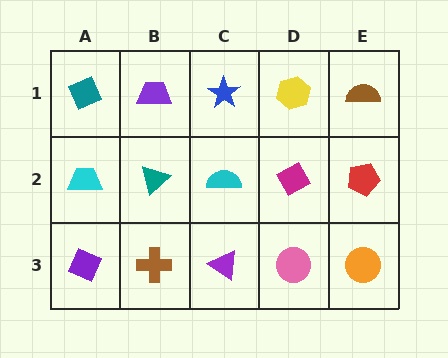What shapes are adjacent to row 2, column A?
A teal diamond (row 1, column A), a purple diamond (row 3, column A), a teal triangle (row 2, column B).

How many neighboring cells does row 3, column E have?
2.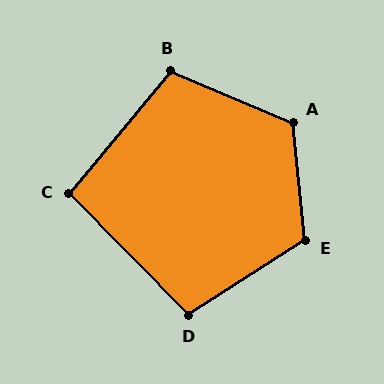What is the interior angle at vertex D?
Approximately 102 degrees (obtuse).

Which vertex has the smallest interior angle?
C, at approximately 96 degrees.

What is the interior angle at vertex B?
Approximately 107 degrees (obtuse).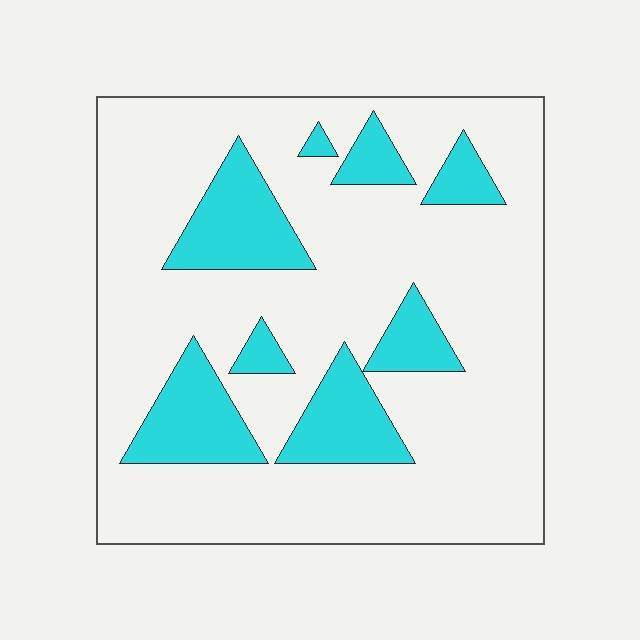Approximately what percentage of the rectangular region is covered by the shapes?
Approximately 20%.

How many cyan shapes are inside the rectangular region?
8.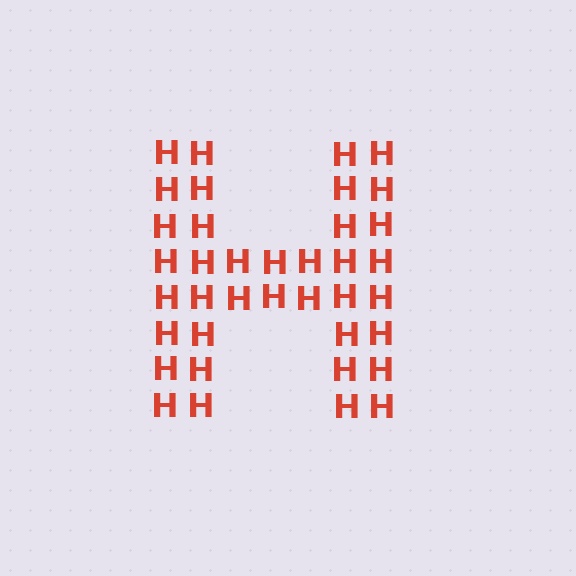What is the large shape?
The large shape is the letter H.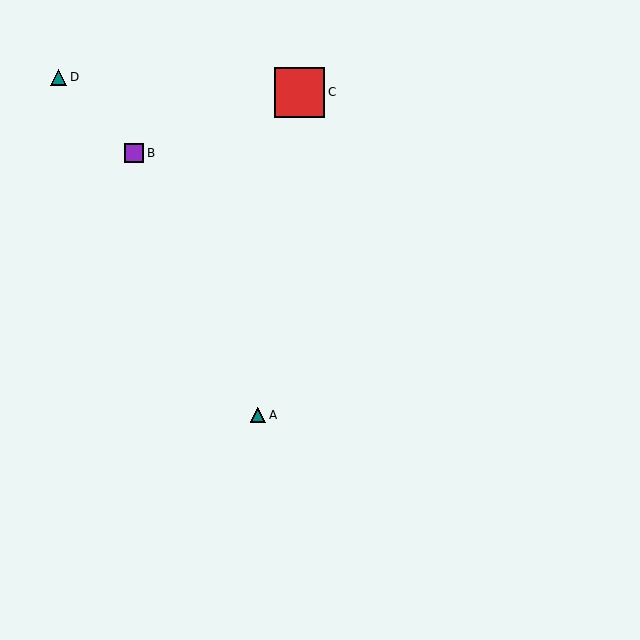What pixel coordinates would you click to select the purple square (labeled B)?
Click at (134, 153) to select the purple square B.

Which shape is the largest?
The red square (labeled C) is the largest.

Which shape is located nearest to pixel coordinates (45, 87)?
The teal triangle (labeled D) at (59, 77) is nearest to that location.